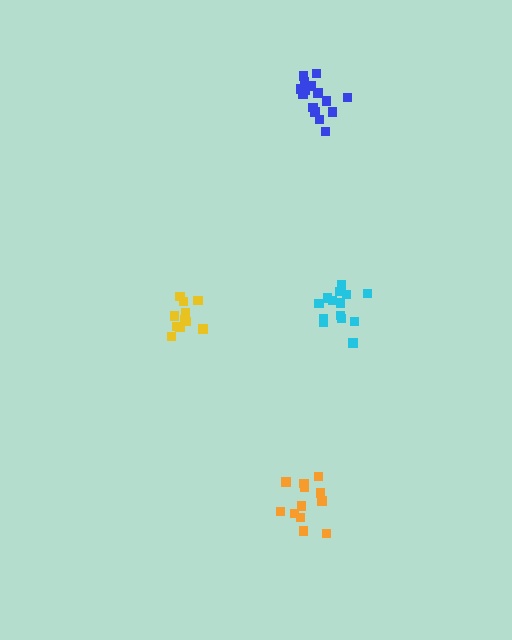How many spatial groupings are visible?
There are 4 spatial groupings.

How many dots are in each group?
Group 1: 14 dots, Group 2: 15 dots, Group 3: 12 dots, Group 4: 11 dots (52 total).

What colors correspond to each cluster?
The clusters are colored: cyan, blue, orange, yellow.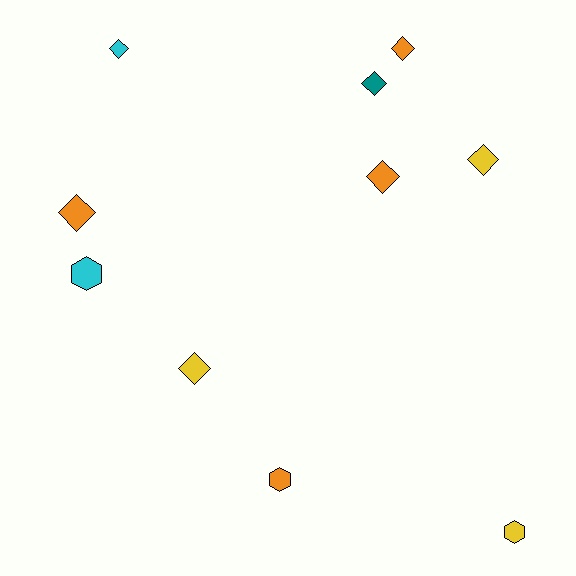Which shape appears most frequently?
Diamond, with 7 objects.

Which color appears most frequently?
Orange, with 4 objects.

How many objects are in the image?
There are 10 objects.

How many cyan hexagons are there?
There is 1 cyan hexagon.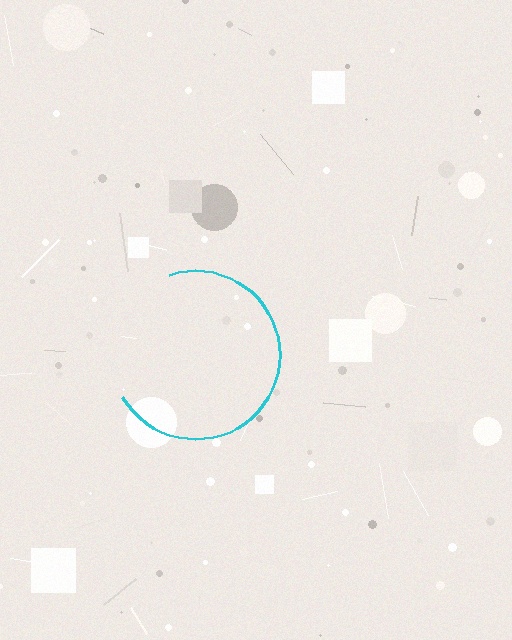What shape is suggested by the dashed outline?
The dashed outline suggests a circle.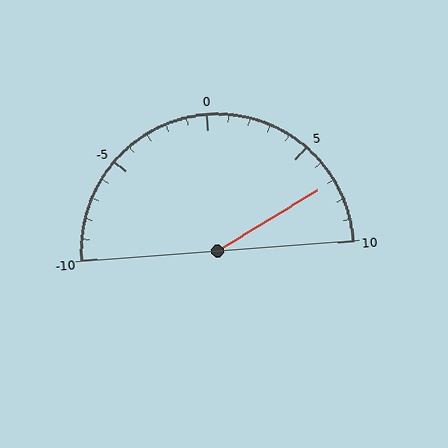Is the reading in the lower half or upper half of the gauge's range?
The reading is in the upper half of the range (-10 to 10).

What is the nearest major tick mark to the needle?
The nearest major tick mark is 5.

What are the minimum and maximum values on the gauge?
The gauge ranges from -10 to 10.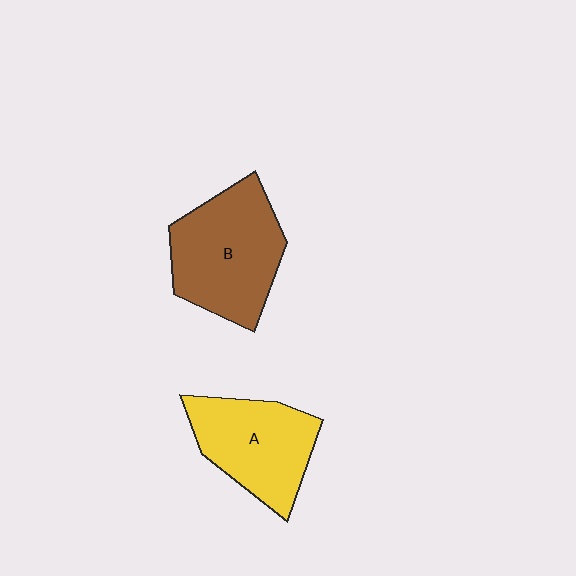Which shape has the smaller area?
Shape A (yellow).